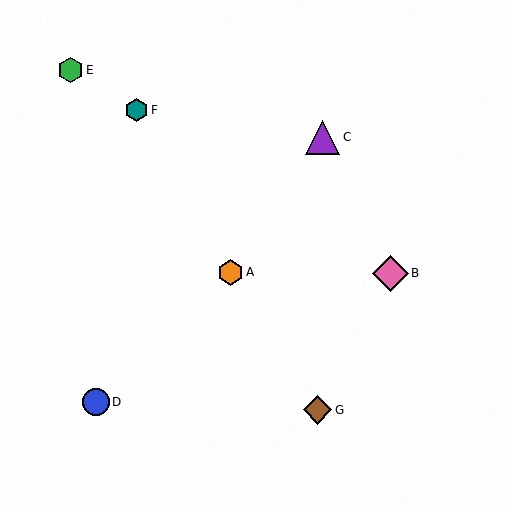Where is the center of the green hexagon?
The center of the green hexagon is at (70, 70).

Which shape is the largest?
The pink diamond (labeled B) is the largest.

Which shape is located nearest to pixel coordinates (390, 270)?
The pink diamond (labeled B) at (390, 273) is nearest to that location.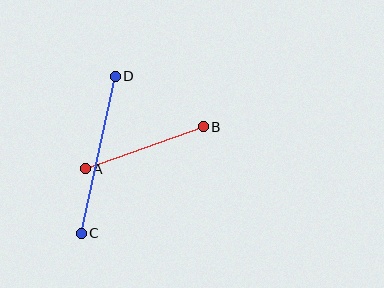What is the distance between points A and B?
The distance is approximately 126 pixels.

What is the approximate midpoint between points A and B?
The midpoint is at approximately (144, 148) pixels.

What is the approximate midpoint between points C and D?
The midpoint is at approximately (98, 155) pixels.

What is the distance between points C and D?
The distance is approximately 160 pixels.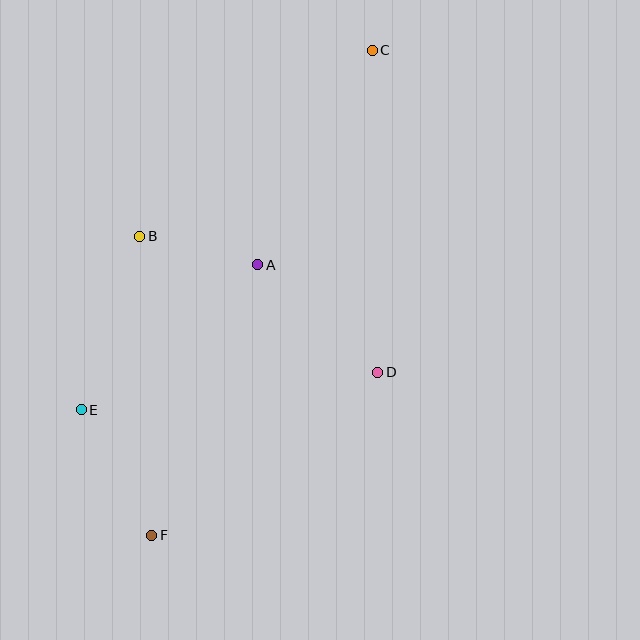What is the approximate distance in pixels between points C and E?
The distance between C and E is approximately 462 pixels.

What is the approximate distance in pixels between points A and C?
The distance between A and C is approximately 243 pixels.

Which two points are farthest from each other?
Points C and F are farthest from each other.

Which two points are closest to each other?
Points A and B are closest to each other.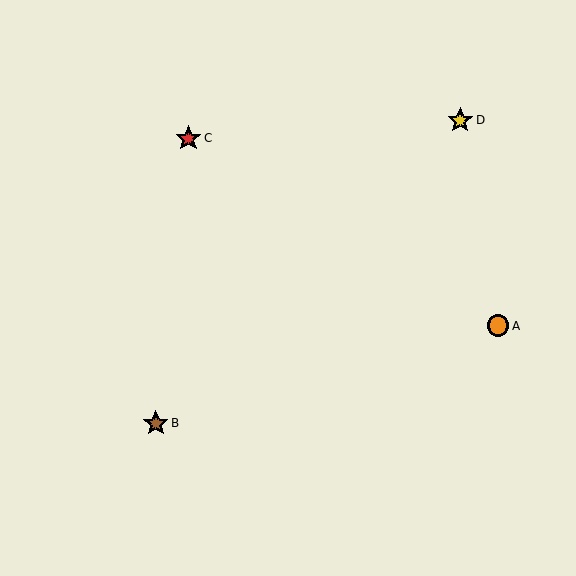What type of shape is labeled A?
Shape A is an orange circle.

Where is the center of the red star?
The center of the red star is at (188, 138).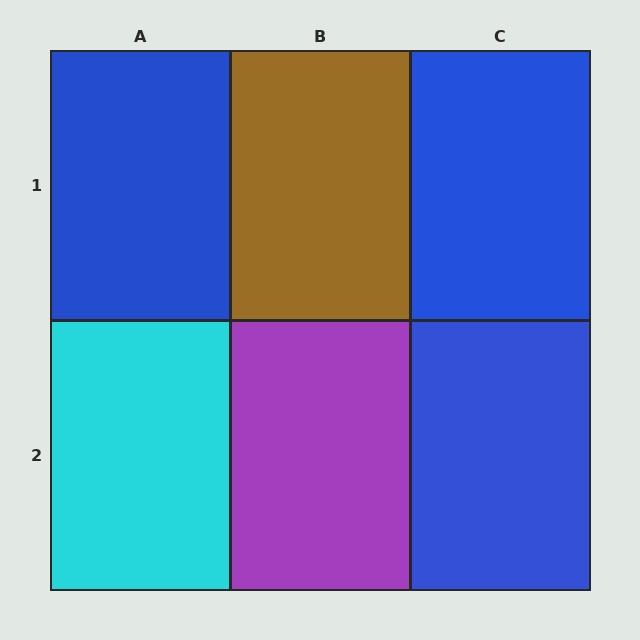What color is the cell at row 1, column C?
Blue.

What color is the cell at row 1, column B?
Brown.